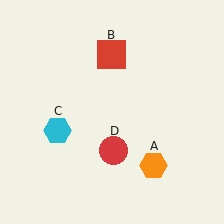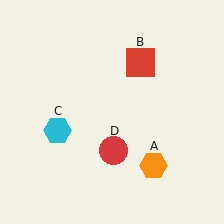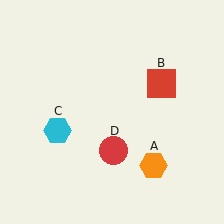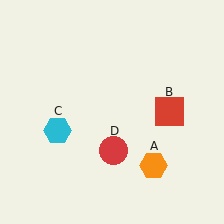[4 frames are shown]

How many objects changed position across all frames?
1 object changed position: red square (object B).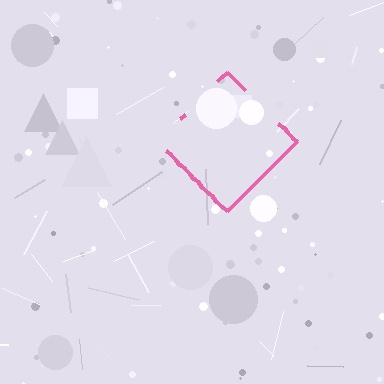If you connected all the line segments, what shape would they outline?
They would outline a diamond.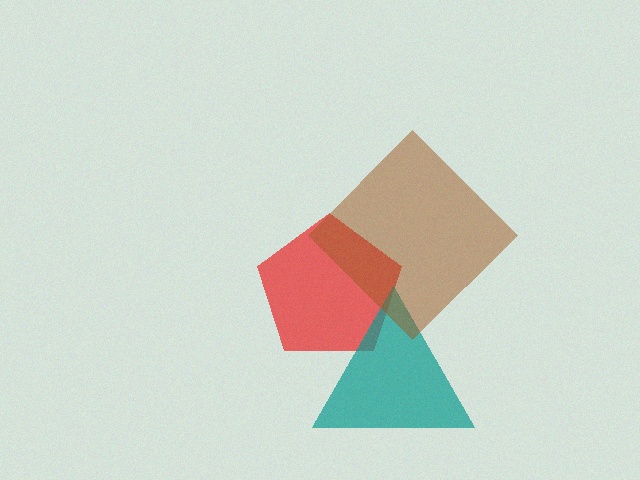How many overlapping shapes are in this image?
There are 3 overlapping shapes in the image.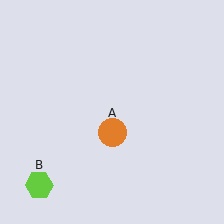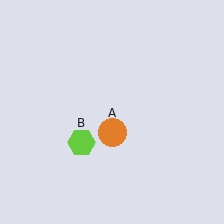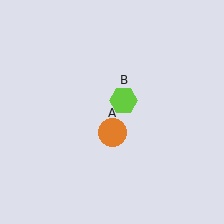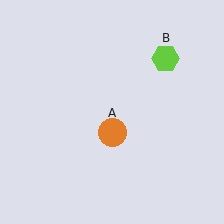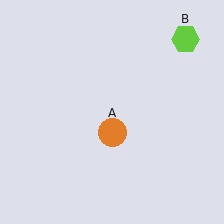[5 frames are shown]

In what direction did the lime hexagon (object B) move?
The lime hexagon (object B) moved up and to the right.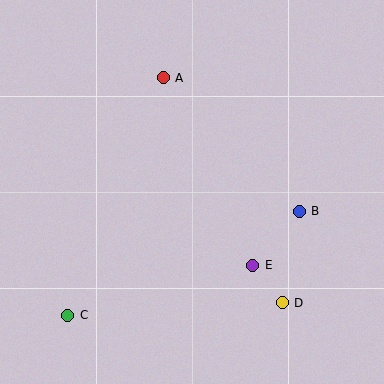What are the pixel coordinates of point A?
Point A is at (163, 78).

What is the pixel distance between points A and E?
The distance between A and E is 208 pixels.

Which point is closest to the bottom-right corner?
Point D is closest to the bottom-right corner.